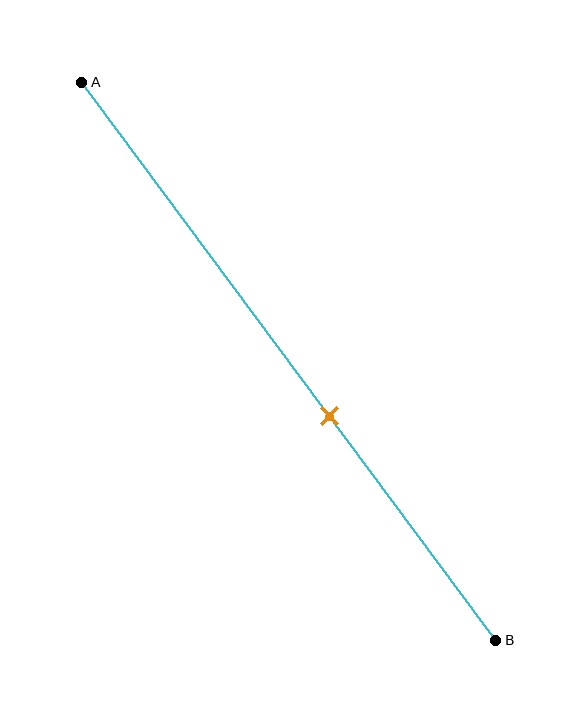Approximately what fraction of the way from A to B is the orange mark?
The orange mark is approximately 60% of the way from A to B.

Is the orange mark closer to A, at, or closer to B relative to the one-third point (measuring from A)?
The orange mark is closer to point B than the one-third point of segment AB.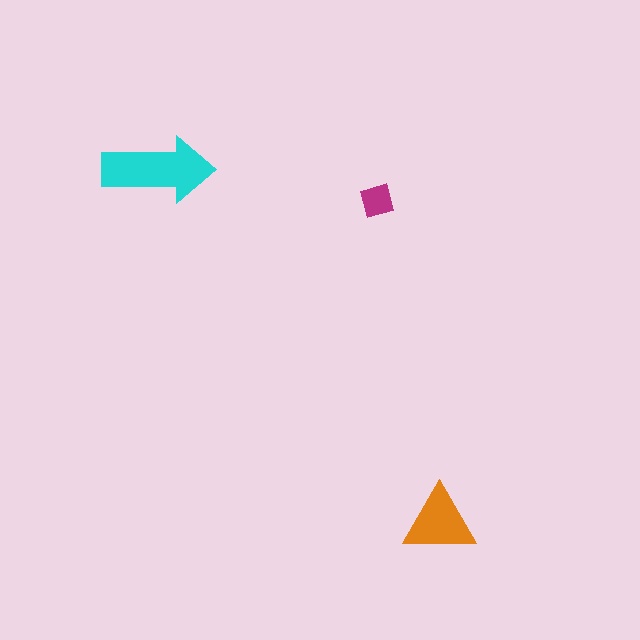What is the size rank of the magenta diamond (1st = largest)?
3rd.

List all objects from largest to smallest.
The cyan arrow, the orange triangle, the magenta diamond.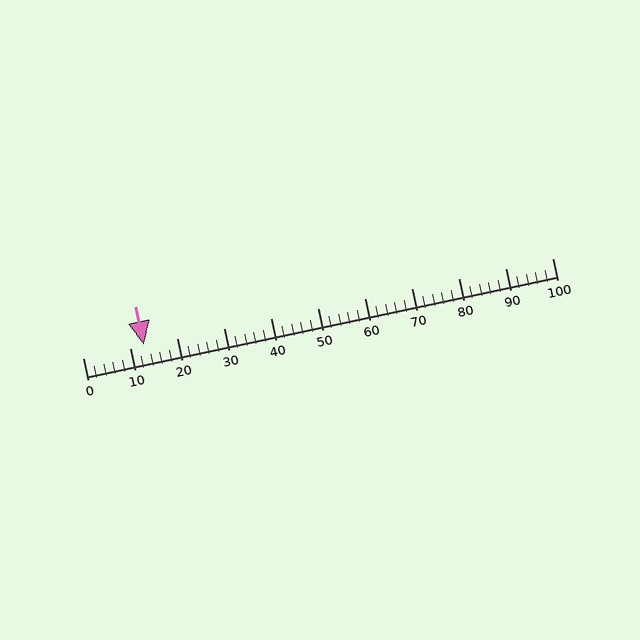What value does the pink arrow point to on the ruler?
The pink arrow points to approximately 13.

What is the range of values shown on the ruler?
The ruler shows values from 0 to 100.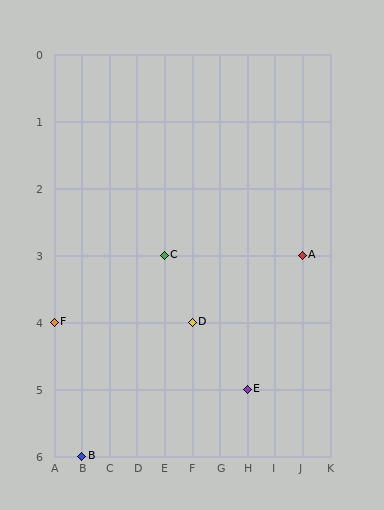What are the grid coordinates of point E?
Point E is at grid coordinates (H, 5).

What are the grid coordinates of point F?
Point F is at grid coordinates (A, 4).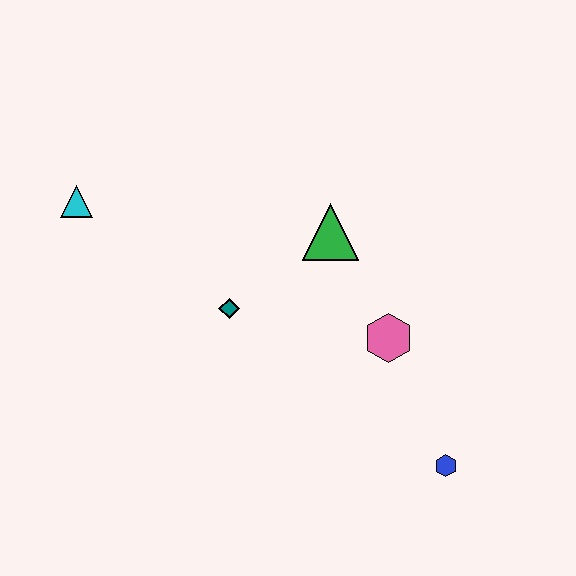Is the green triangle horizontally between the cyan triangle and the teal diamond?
No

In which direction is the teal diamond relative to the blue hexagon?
The teal diamond is to the left of the blue hexagon.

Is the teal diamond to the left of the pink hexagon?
Yes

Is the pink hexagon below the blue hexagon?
No